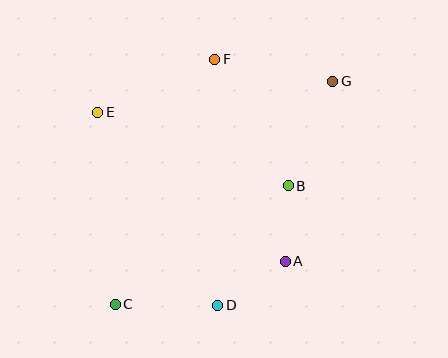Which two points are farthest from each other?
Points C and G are farthest from each other.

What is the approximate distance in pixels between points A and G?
The distance between A and G is approximately 186 pixels.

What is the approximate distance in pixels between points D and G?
The distance between D and G is approximately 252 pixels.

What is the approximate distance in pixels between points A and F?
The distance between A and F is approximately 214 pixels.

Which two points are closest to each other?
Points A and B are closest to each other.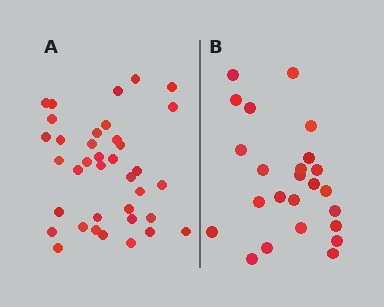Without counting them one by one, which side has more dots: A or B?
Region A (the left region) has more dots.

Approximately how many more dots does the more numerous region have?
Region A has approximately 15 more dots than region B.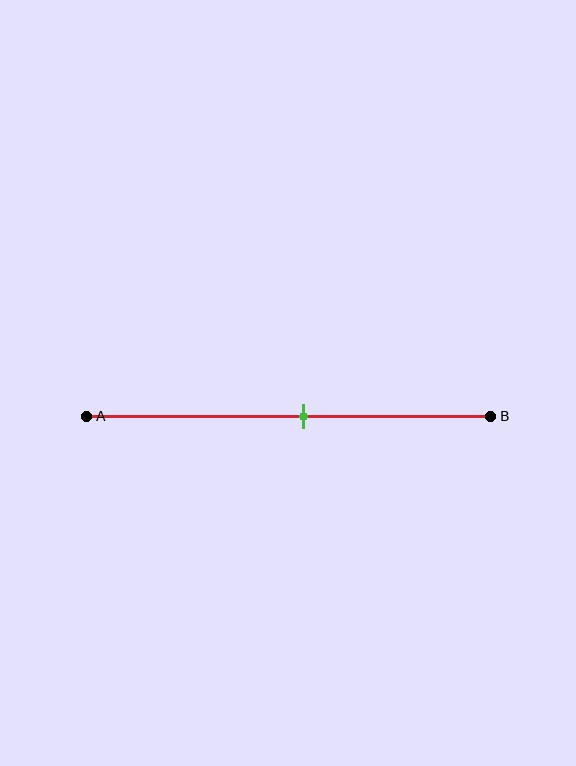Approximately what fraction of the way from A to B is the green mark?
The green mark is approximately 55% of the way from A to B.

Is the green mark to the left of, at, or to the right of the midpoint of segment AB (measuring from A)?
The green mark is to the right of the midpoint of segment AB.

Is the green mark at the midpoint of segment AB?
No, the mark is at about 55% from A, not at the 50% midpoint.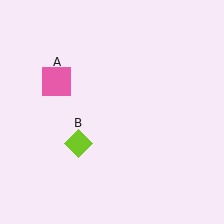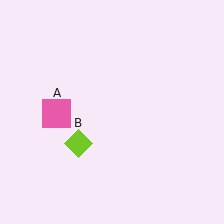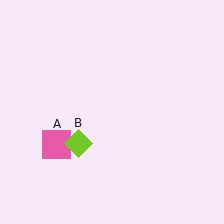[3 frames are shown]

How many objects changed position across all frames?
1 object changed position: pink square (object A).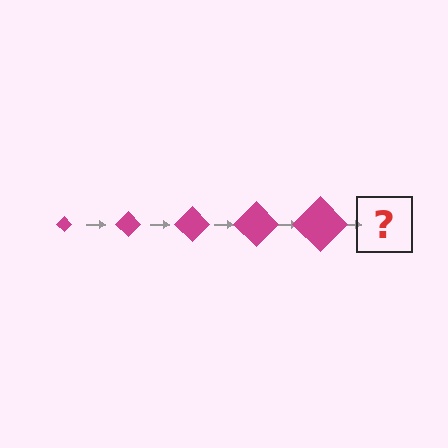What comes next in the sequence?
The next element should be a magenta diamond, larger than the previous one.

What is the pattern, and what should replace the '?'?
The pattern is that the diamond gets progressively larger each step. The '?' should be a magenta diamond, larger than the previous one.